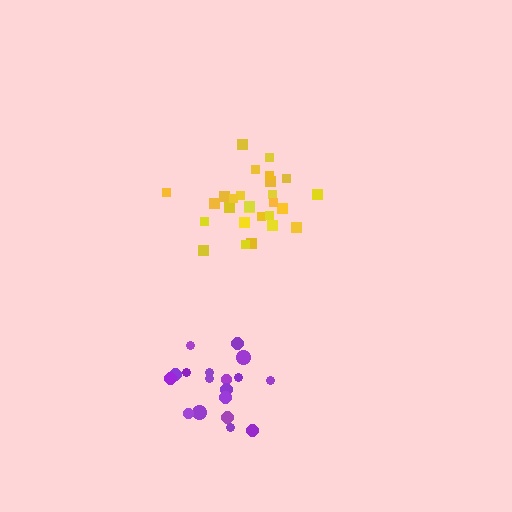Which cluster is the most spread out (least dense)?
Purple.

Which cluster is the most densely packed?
Yellow.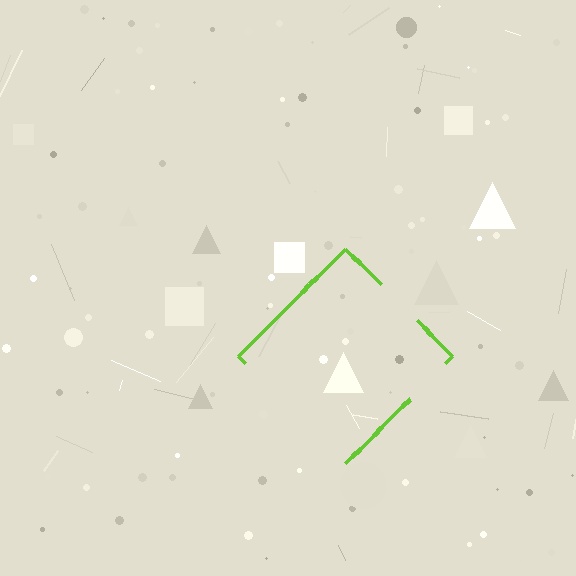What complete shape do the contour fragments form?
The contour fragments form a diamond.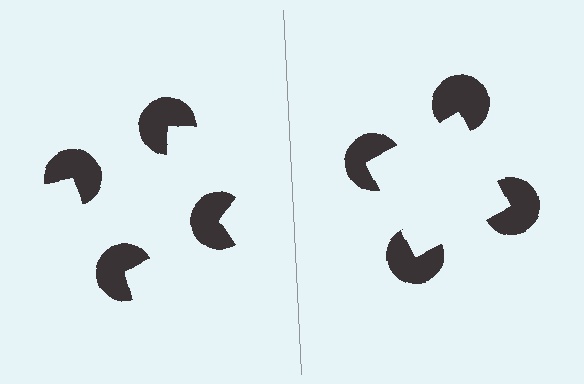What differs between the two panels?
The pac-man discs are positioned identically on both sides; only the wedge orientations differ. On the right they align to a square; on the left they are misaligned.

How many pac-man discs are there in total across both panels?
8 — 4 on each side.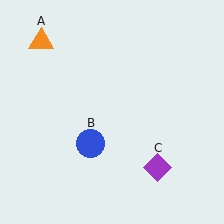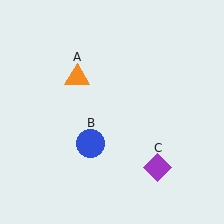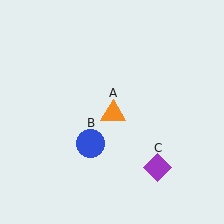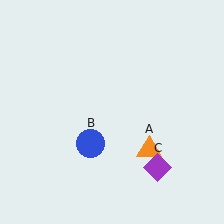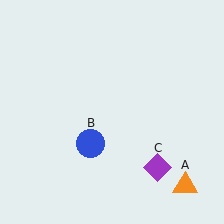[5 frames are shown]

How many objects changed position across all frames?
1 object changed position: orange triangle (object A).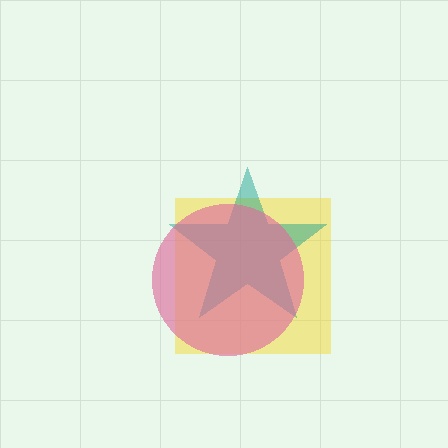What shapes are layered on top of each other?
The layered shapes are: a yellow square, a teal star, a pink circle.